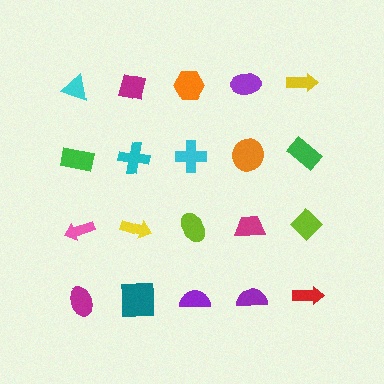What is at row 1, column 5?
A yellow arrow.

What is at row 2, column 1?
A green rectangle.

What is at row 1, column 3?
An orange hexagon.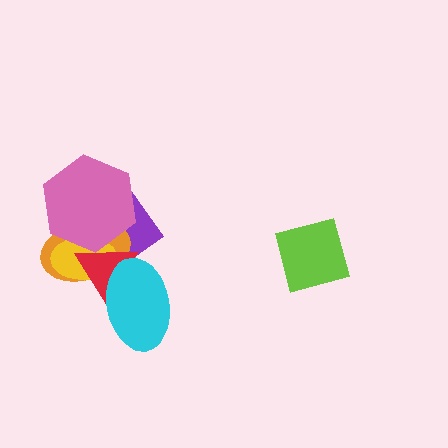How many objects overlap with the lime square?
0 objects overlap with the lime square.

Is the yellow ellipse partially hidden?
Yes, it is partially covered by another shape.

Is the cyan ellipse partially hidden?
No, no other shape covers it.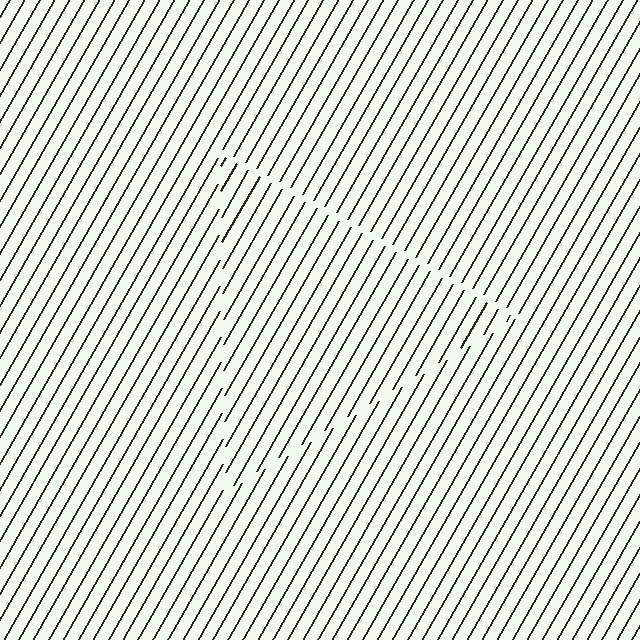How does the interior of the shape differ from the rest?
The interior of the shape contains the same grating, shifted by half a period — the contour is defined by the phase discontinuity where line-ends from the inner and outer gratings abut.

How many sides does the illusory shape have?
3 sides — the line-ends trace a triangle.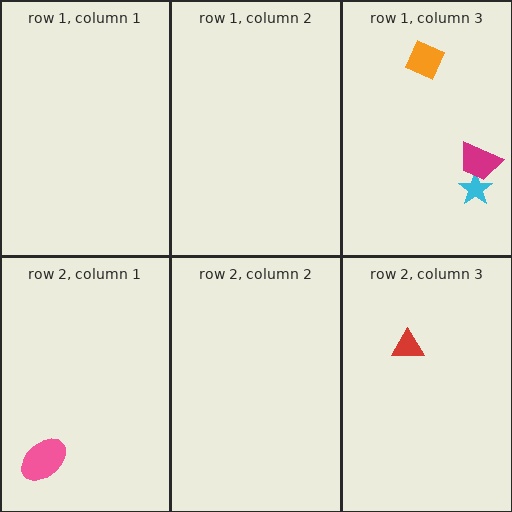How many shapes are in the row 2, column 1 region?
1.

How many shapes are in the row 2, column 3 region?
1.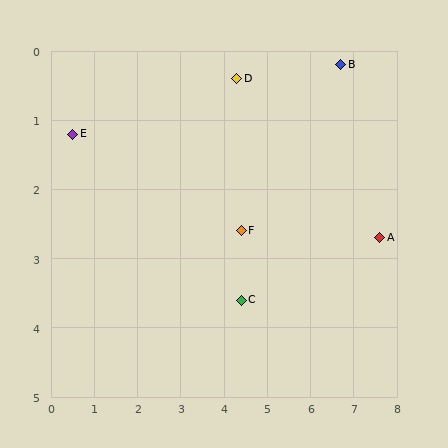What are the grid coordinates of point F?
Point F is at approximately (4.4, 2.6).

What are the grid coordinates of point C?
Point C is at approximately (4.4, 3.6).